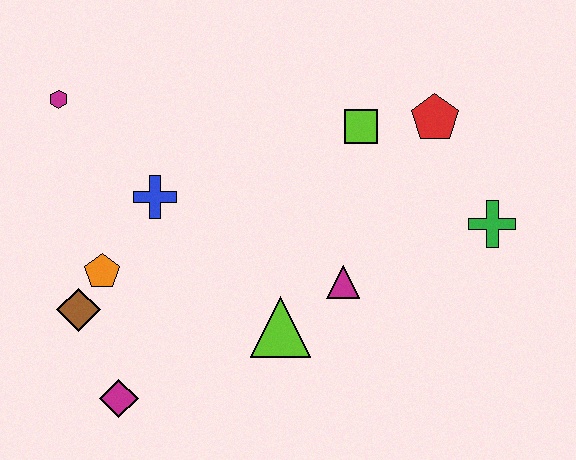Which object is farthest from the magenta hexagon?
The green cross is farthest from the magenta hexagon.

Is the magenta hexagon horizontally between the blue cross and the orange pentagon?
No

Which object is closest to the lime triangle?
The magenta triangle is closest to the lime triangle.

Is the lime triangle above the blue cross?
No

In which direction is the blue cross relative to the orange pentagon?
The blue cross is above the orange pentagon.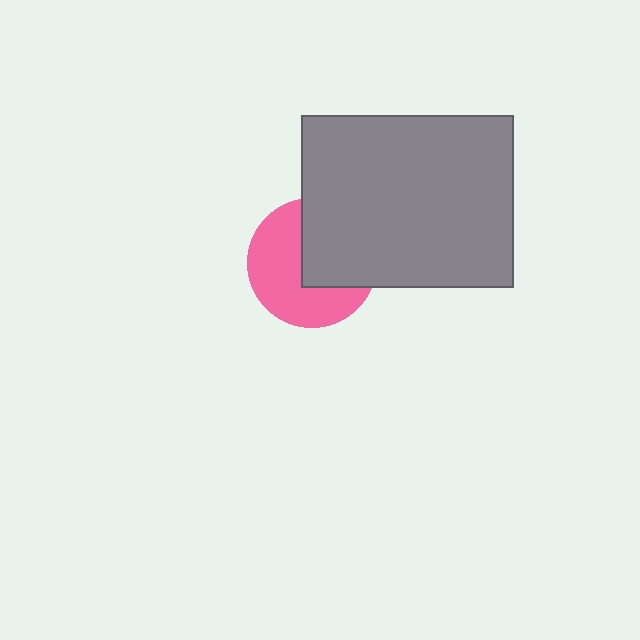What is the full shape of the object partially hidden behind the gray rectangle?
The partially hidden object is a pink circle.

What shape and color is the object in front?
The object in front is a gray rectangle.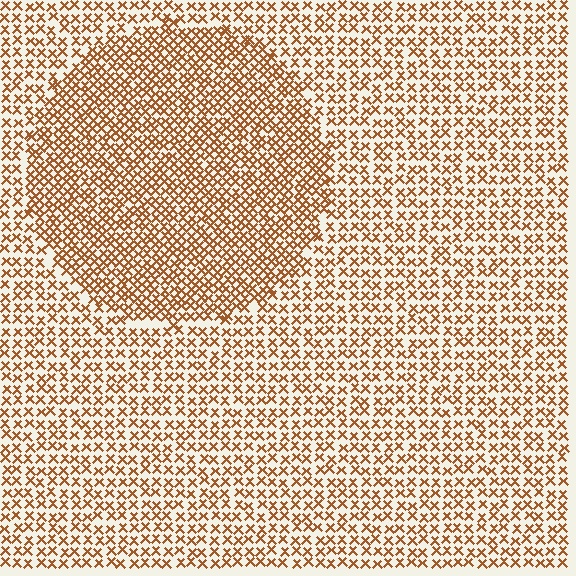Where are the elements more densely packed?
The elements are more densely packed inside the circle boundary.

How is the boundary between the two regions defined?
The boundary is defined by a change in element density (approximately 1.7x ratio). All elements are the same color, size, and shape.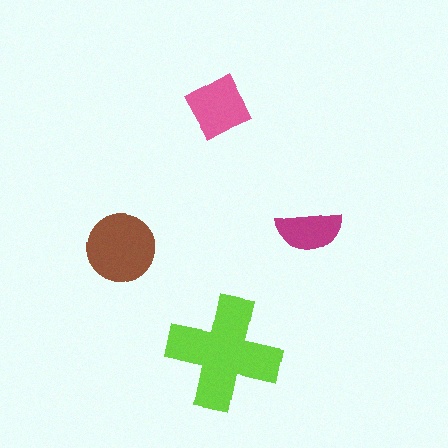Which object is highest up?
The pink square is topmost.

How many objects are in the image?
There are 4 objects in the image.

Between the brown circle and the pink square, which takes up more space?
The brown circle.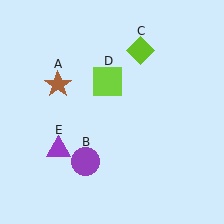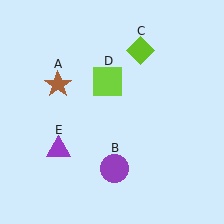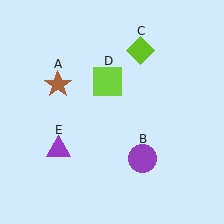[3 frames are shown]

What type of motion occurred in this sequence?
The purple circle (object B) rotated counterclockwise around the center of the scene.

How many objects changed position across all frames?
1 object changed position: purple circle (object B).